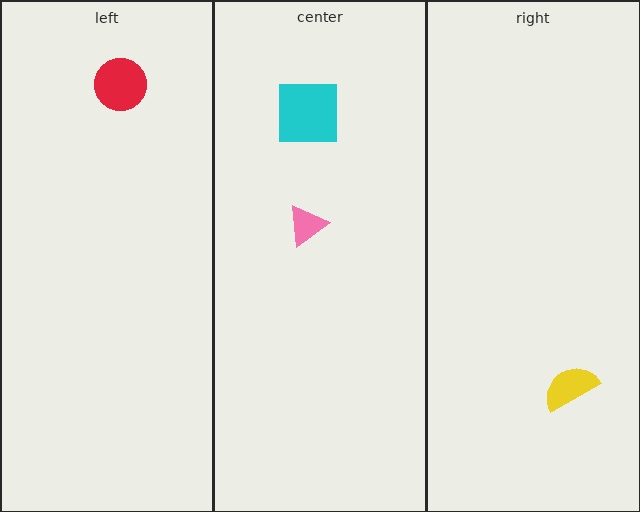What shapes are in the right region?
The yellow semicircle.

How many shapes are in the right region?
1.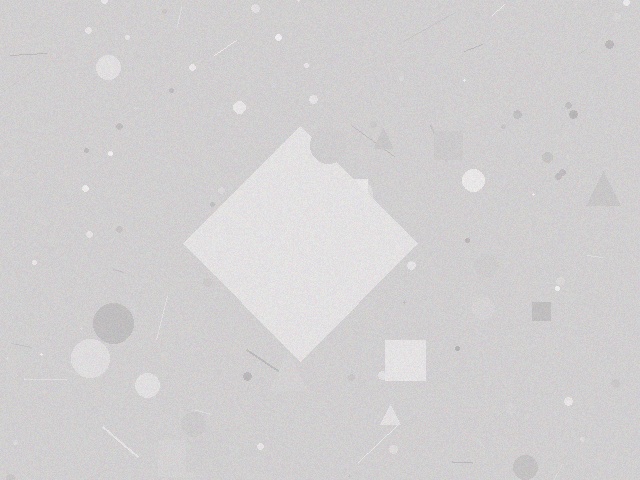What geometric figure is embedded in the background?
A diamond is embedded in the background.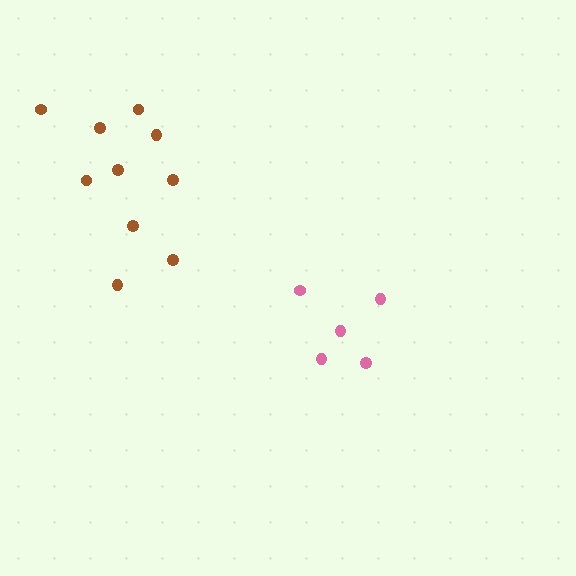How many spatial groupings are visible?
There are 2 spatial groupings.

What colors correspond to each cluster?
The clusters are colored: brown, pink.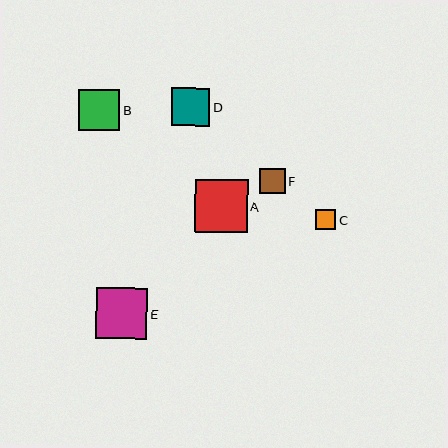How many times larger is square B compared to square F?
Square B is approximately 1.6 times the size of square F.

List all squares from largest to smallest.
From largest to smallest: A, E, B, D, F, C.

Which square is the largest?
Square A is the largest with a size of approximately 53 pixels.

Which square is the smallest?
Square C is the smallest with a size of approximately 20 pixels.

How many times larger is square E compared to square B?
Square E is approximately 1.2 times the size of square B.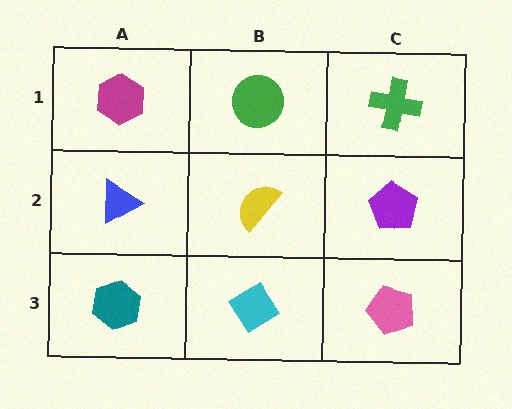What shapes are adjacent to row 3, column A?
A blue triangle (row 2, column A), a cyan diamond (row 3, column B).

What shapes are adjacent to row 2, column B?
A green circle (row 1, column B), a cyan diamond (row 3, column B), a blue triangle (row 2, column A), a purple pentagon (row 2, column C).